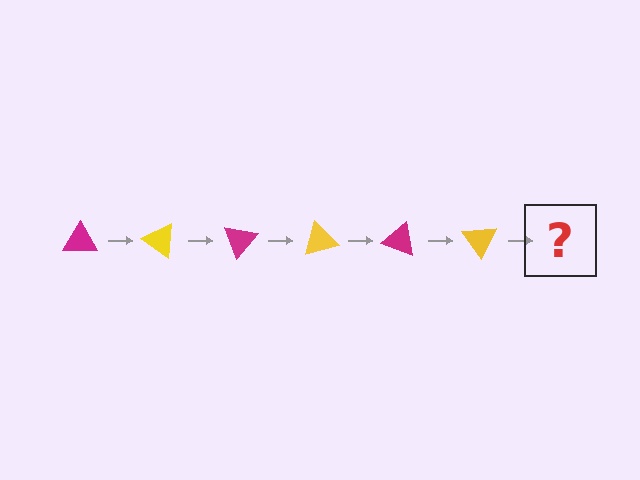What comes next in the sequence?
The next element should be a magenta triangle, rotated 210 degrees from the start.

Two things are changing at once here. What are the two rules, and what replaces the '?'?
The two rules are that it rotates 35 degrees each step and the color cycles through magenta and yellow. The '?' should be a magenta triangle, rotated 210 degrees from the start.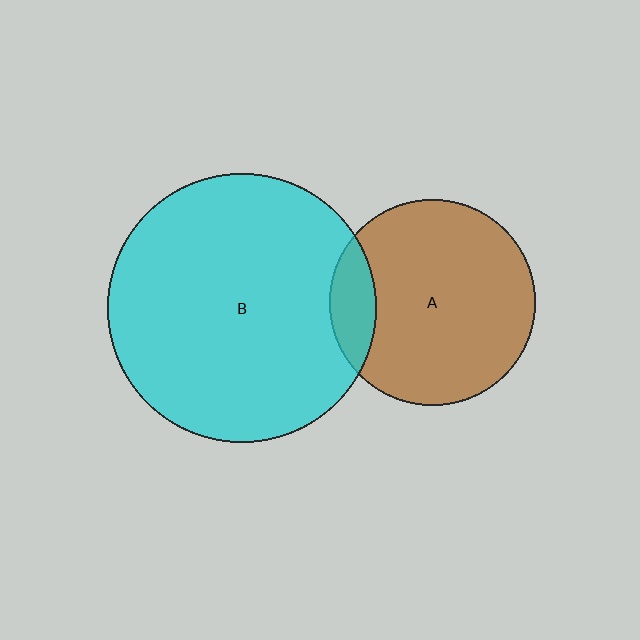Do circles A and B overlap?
Yes.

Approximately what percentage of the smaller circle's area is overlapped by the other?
Approximately 15%.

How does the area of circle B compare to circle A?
Approximately 1.7 times.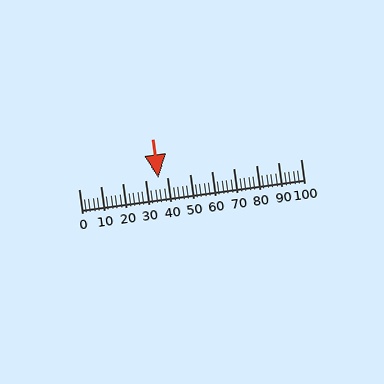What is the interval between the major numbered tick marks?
The major tick marks are spaced 10 units apart.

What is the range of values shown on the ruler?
The ruler shows values from 0 to 100.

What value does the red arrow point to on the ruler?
The red arrow points to approximately 36.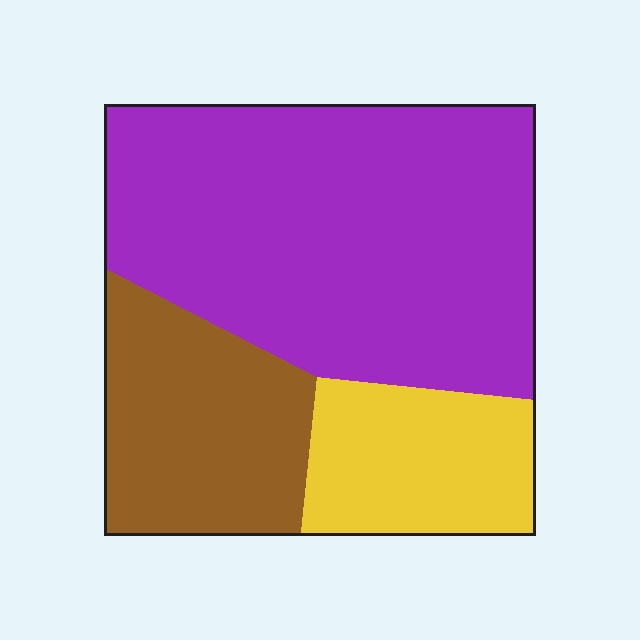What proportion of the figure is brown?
Brown takes up about one quarter (1/4) of the figure.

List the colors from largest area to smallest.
From largest to smallest: purple, brown, yellow.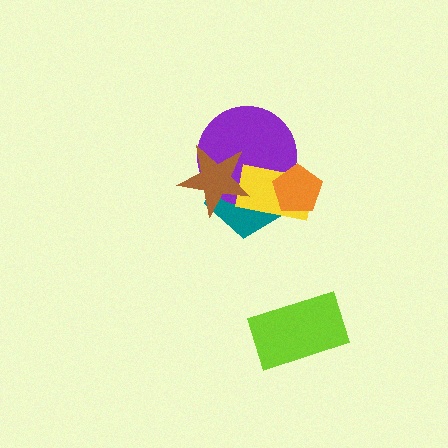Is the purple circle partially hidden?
Yes, it is partially covered by another shape.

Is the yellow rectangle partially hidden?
Yes, it is partially covered by another shape.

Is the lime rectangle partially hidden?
No, no other shape covers it.